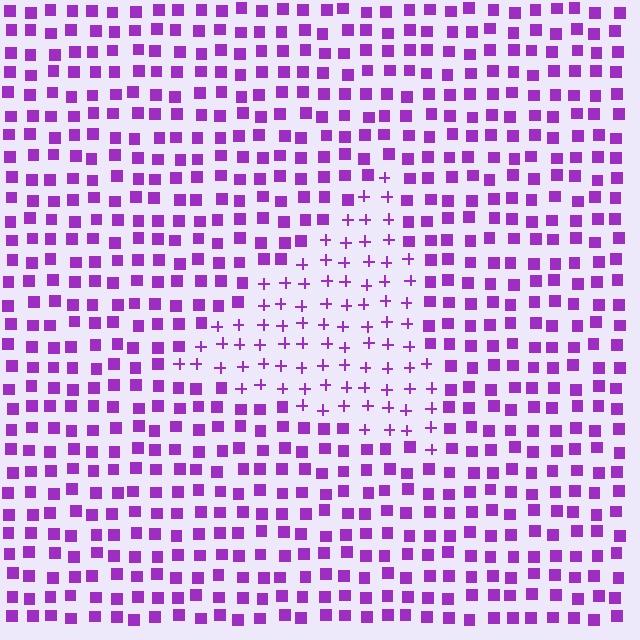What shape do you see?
I see a triangle.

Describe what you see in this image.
The image is filled with small purple elements arranged in a uniform grid. A triangle-shaped region contains plus signs, while the surrounding area contains squares. The boundary is defined purely by the change in element shape.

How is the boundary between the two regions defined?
The boundary is defined by a change in element shape: plus signs inside vs. squares outside. All elements share the same color and spacing.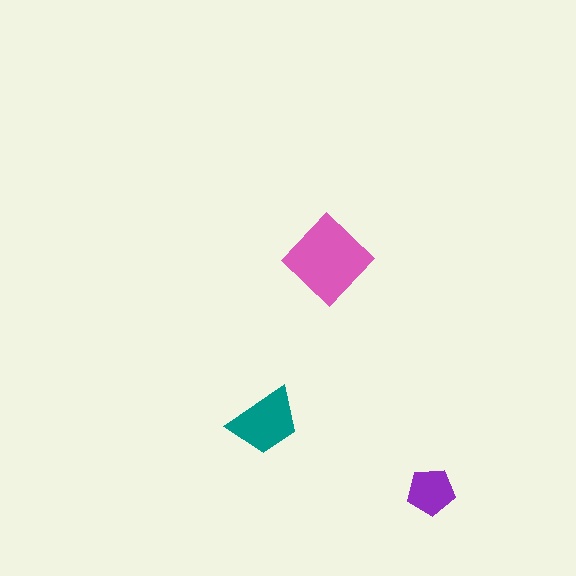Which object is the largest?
The pink diamond.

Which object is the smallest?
The purple pentagon.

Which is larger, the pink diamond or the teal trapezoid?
The pink diamond.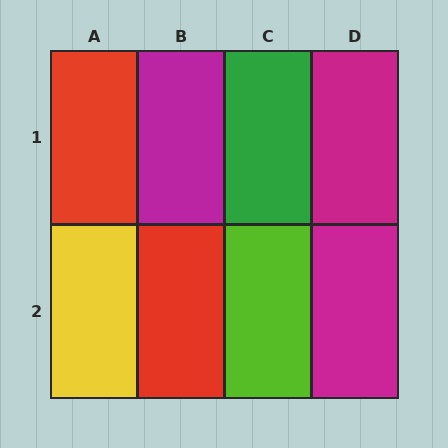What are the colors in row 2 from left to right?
Yellow, red, lime, magenta.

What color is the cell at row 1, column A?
Red.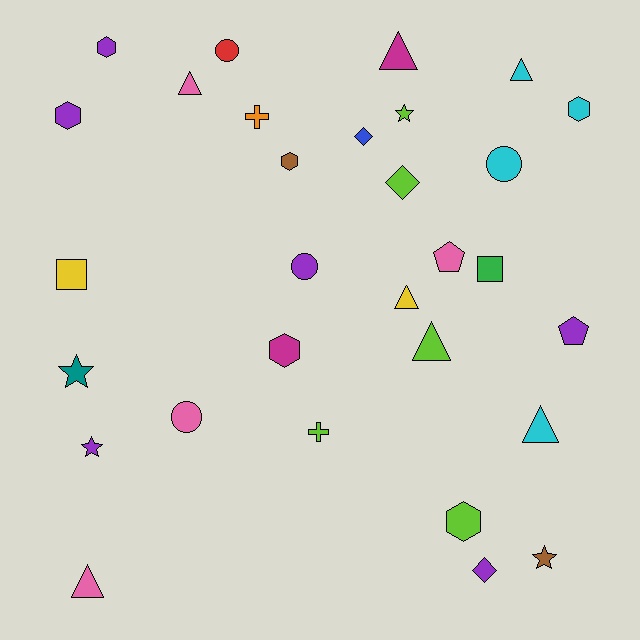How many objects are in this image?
There are 30 objects.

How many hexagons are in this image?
There are 6 hexagons.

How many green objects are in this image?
There is 1 green object.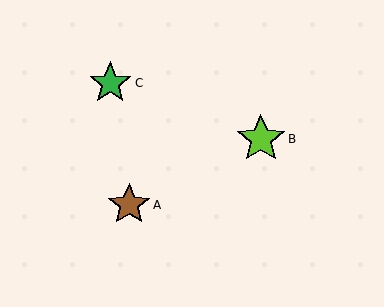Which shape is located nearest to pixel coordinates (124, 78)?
The green star (labeled C) at (110, 83) is nearest to that location.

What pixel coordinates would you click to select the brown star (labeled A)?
Click at (129, 205) to select the brown star A.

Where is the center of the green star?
The center of the green star is at (110, 83).